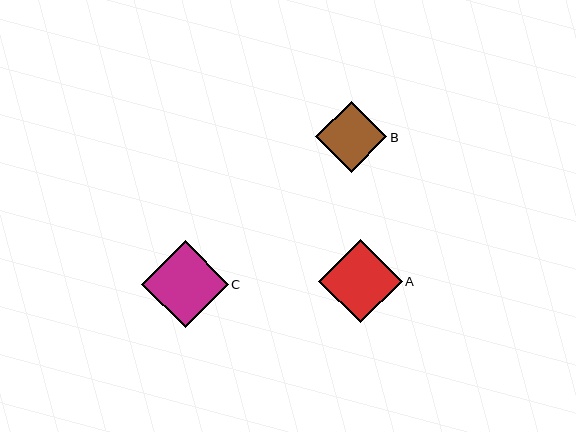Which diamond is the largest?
Diamond C is the largest with a size of approximately 86 pixels.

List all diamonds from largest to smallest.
From largest to smallest: C, A, B.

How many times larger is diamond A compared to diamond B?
Diamond A is approximately 1.2 times the size of diamond B.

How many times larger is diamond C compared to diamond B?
Diamond C is approximately 1.2 times the size of diamond B.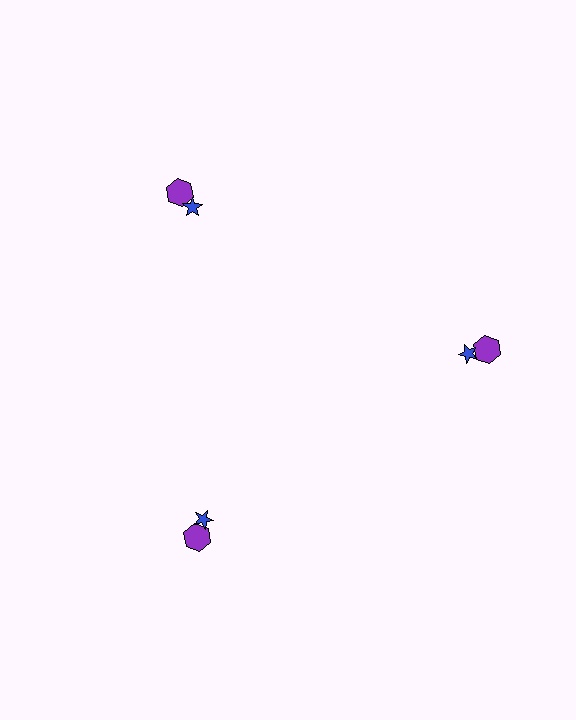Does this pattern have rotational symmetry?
Yes, this pattern has 3-fold rotational symmetry. It looks the same after rotating 120 degrees around the center.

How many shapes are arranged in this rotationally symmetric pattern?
There are 6 shapes, arranged in 3 groups of 2.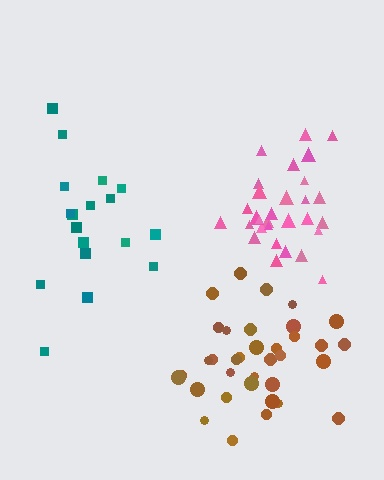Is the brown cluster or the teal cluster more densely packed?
Brown.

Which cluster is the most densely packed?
Pink.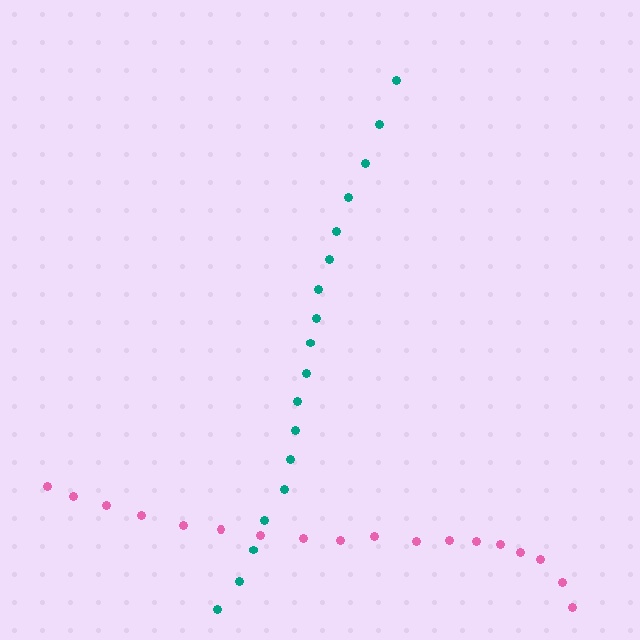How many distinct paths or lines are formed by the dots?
There are 2 distinct paths.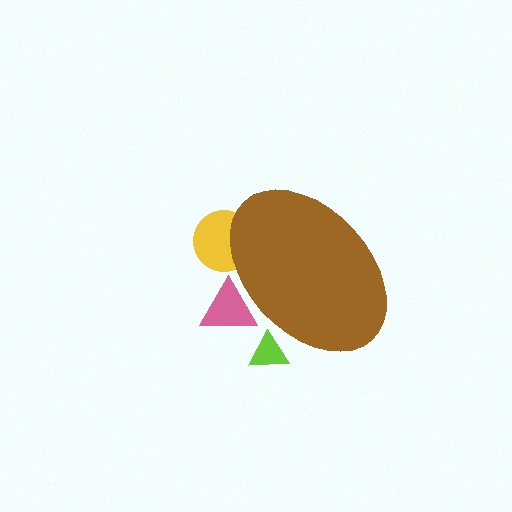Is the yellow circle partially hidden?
Yes, the yellow circle is partially hidden behind the brown ellipse.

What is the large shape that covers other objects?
A brown ellipse.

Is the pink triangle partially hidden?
Yes, the pink triangle is partially hidden behind the brown ellipse.